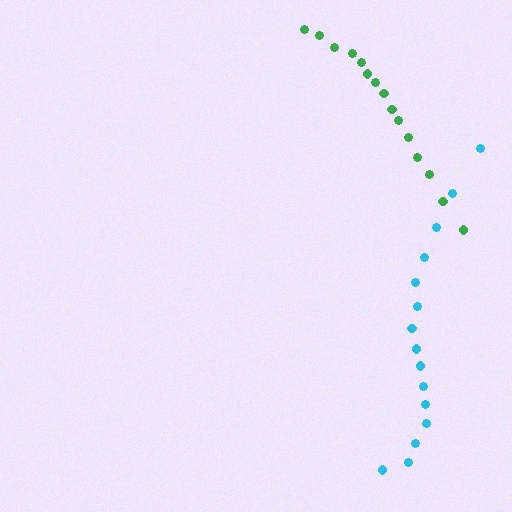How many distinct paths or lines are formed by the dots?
There are 2 distinct paths.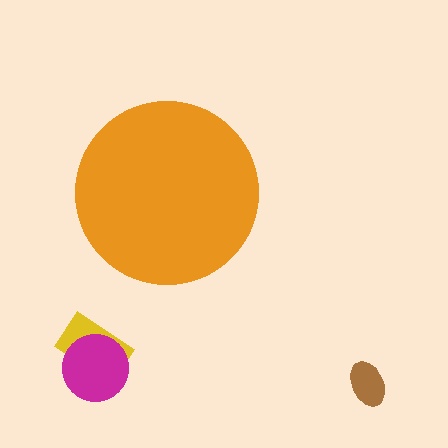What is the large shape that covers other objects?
An orange circle.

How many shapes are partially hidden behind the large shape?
0 shapes are partially hidden.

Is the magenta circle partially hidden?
No, the magenta circle is fully visible.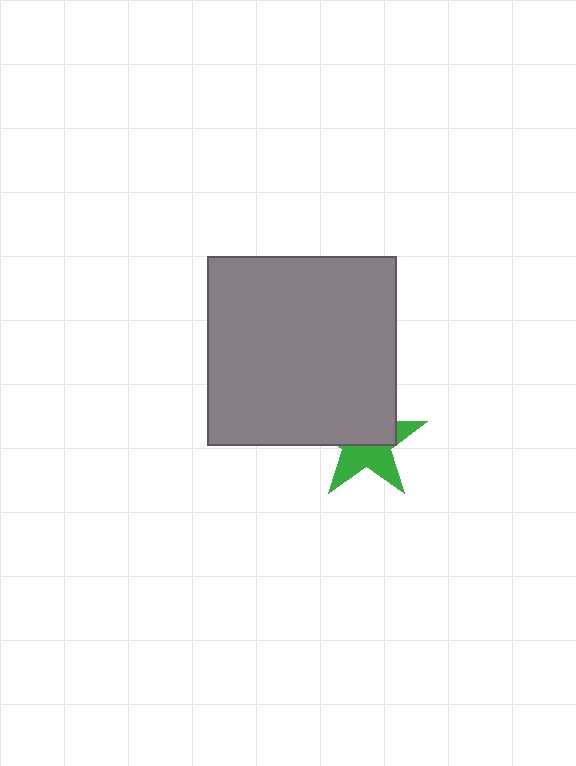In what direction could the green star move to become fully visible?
The green star could move down. That would shift it out from behind the gray square entirely.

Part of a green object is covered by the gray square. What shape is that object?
It is a star.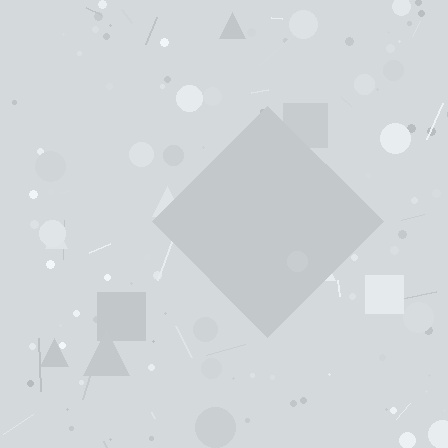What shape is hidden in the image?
A diamond is hidden in the image.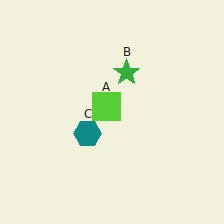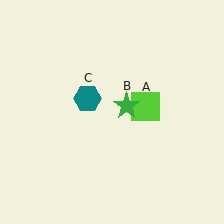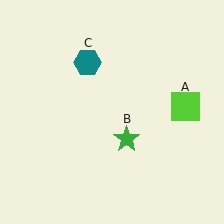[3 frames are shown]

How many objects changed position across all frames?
3 objects changed position: lime square (object A), green star (object B), teal hexagon (object C).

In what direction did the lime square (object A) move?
The lime square (object A) moved right.